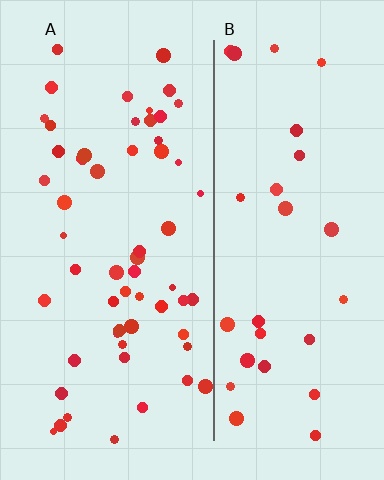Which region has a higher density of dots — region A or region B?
A (the left).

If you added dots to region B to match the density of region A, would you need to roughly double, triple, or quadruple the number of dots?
Approximately double.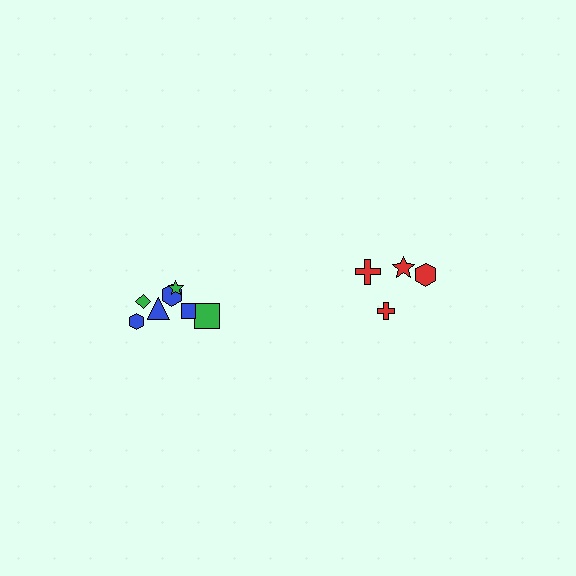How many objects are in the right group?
There are 4 objects.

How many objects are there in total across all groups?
There are 11 objects.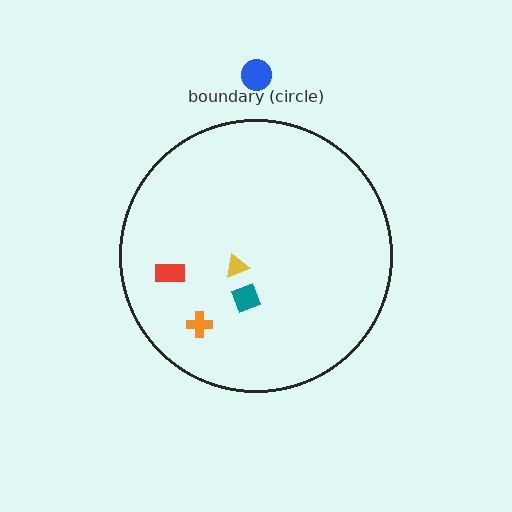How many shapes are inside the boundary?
4 inside, 1 outside.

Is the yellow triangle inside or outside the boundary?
Inside.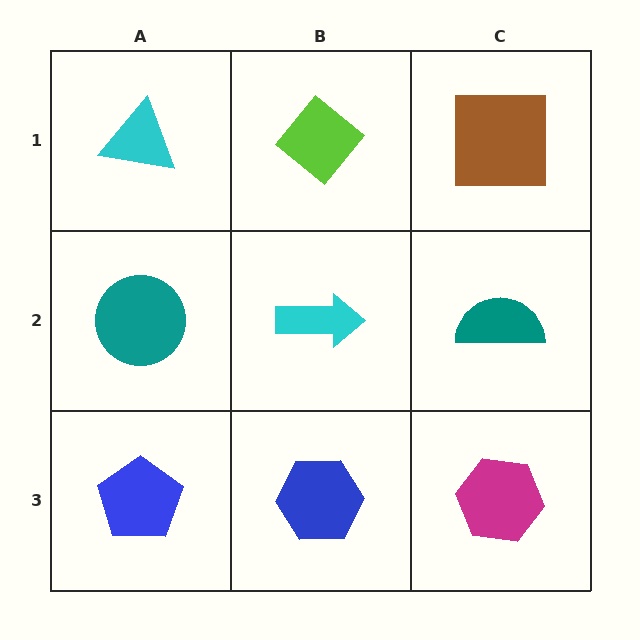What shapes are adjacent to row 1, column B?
A cyan arrow (row 2, column B), a cyan triangle (row 1, column A), a brown square (row 1, column C).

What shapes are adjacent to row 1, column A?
A teal circle (row 2, column A), a lime diamond (row 1, column B).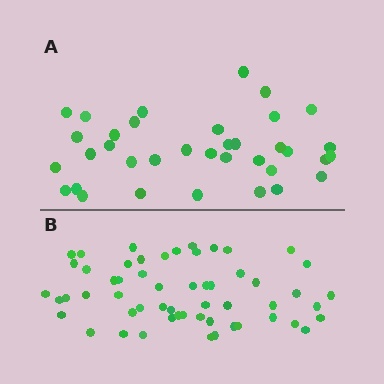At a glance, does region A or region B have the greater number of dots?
Region B (the bottom region) has more dots.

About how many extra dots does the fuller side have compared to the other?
Region B has approximately 20 more dots than region A.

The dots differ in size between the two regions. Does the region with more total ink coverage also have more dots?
No. Region A has more total ink coverage because its dots are larger, but region B actually contains more individual dots. Total area can be misleading — the number of items is what matters here.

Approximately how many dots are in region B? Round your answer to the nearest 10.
About 60 dots. (The exact count is 56, which rounds to 60.)